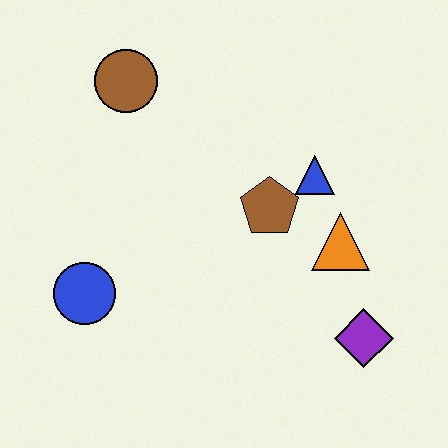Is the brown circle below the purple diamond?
No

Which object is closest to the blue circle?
The brown pentagon is closest to the blue circle.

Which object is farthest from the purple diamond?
The brown circle is farthest from the purple diamond.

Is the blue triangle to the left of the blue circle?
No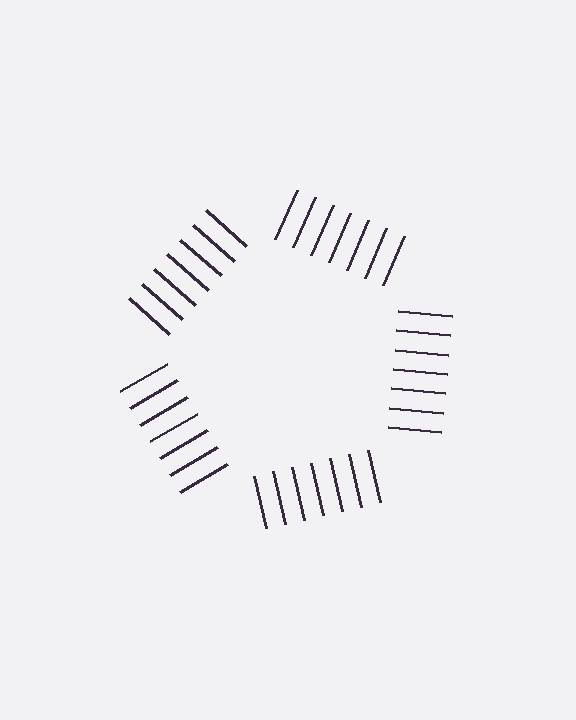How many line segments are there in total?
35 — 7 along each of the 5 edges.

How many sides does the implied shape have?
5 sides — the line-ends trace a pentagon.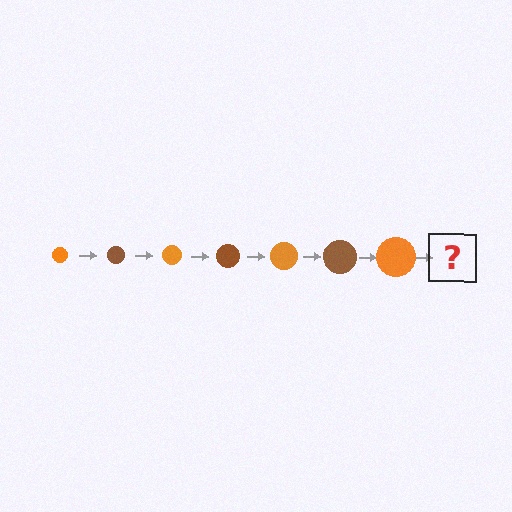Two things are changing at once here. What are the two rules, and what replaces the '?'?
The two rules are that the circle grows larger each step and the color cycles through orange and brown. The '?' should be a brown circle, larger than the previous one.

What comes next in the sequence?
The next element should be a brown circle, larger than the previous one.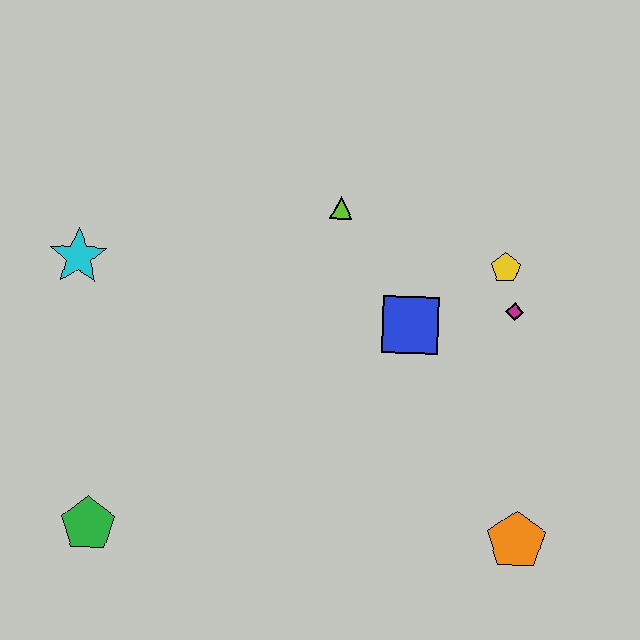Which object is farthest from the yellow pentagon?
The green pentagon is farthest from the yellow pentagon.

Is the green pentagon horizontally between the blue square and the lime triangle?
No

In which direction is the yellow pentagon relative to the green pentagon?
The yellow pentagon is to the right of the green pentagon.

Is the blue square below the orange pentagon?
No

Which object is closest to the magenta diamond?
The yellow pentagon is closest to the magenta diamond.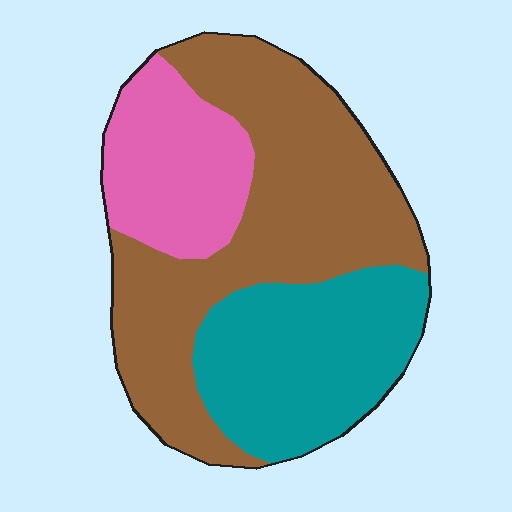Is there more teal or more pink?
Teal.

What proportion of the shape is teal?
Teal covers roughly 30% of the shape.